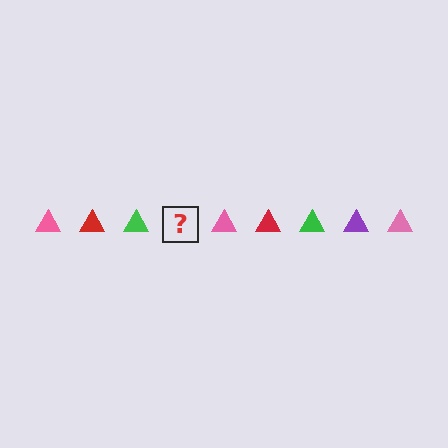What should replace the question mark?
The question mark should be replaced with a purple triangle.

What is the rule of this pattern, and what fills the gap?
The rule is that the pattern cycles through pink, red, green, purple triangles. The gap should be filled with a purple triangle.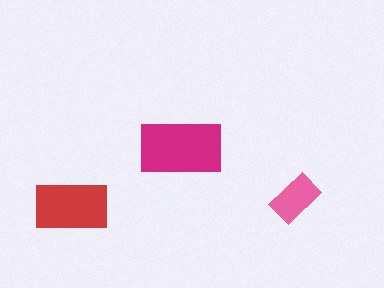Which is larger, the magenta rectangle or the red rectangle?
The magenta one.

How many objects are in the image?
There are 3 objects in the image.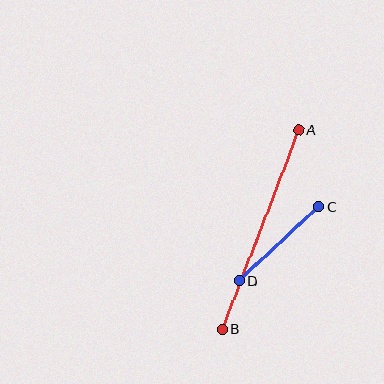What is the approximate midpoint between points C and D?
The midpoint is at approximately (279, 244) pixels.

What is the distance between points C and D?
The distance is approximately 109 pixels.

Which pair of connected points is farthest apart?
Points A and B are farthest apart.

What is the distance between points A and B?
The distance is approximately 213 pixels.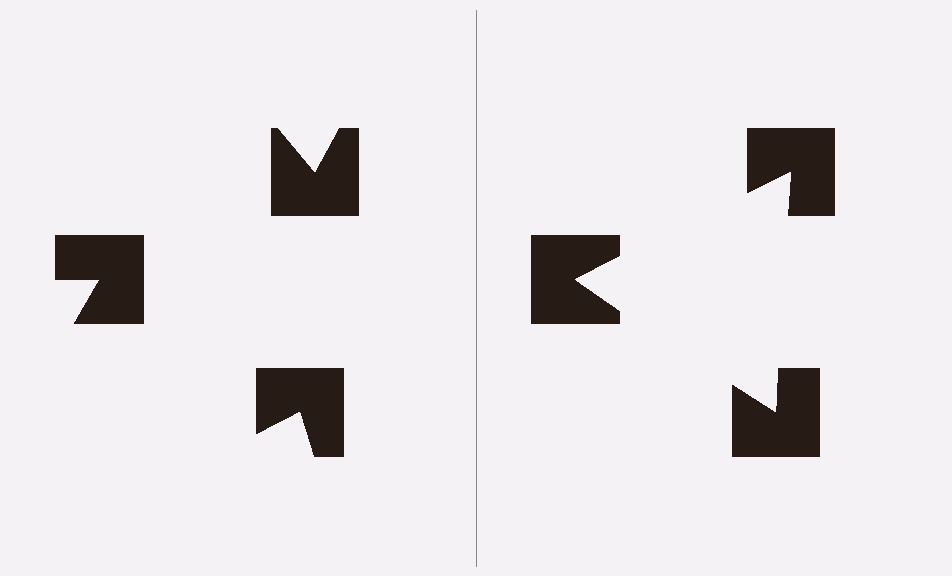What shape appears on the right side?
An illusory triangle.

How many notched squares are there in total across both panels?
6 — 3 on each side.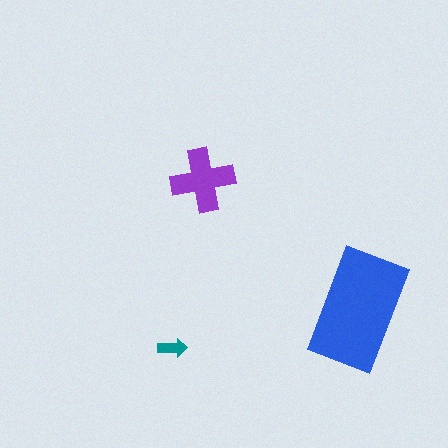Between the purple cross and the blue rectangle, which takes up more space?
The blue rectangle.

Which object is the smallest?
The teal arrow.